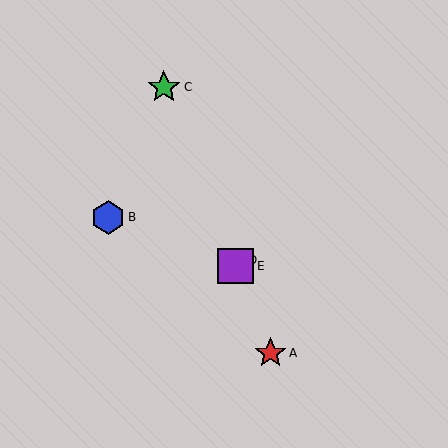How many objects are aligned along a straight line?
4 objects (A, C, D, E) are aligned along a straight line.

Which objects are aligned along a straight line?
Objects A, C, D, E are aligned along a straight line.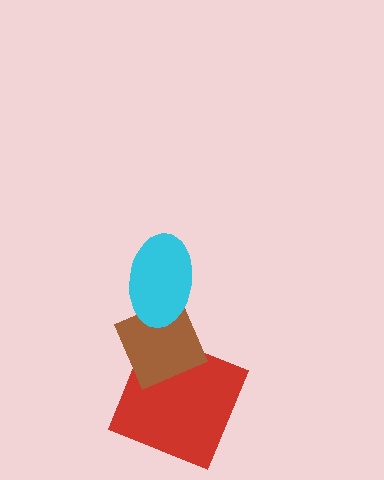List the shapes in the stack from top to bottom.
From top to bottom: the cyan ellipse, the brown diamond, the red square.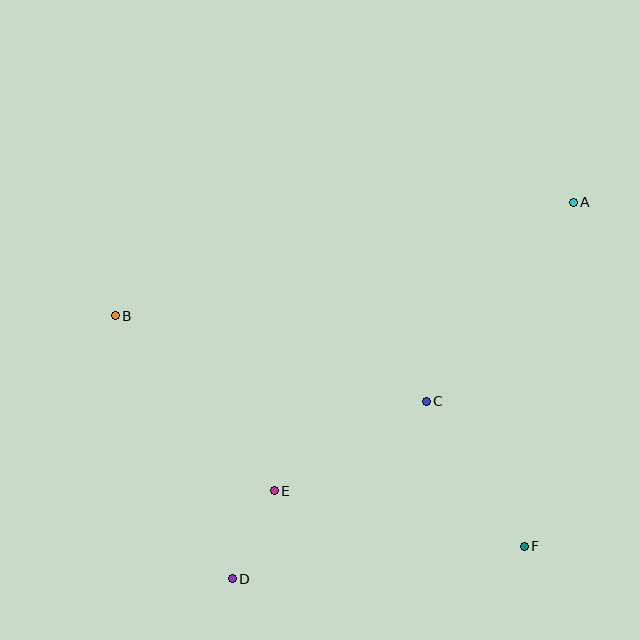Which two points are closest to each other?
Points D and E are closest to each other.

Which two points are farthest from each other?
Points A and D are farthest from each other.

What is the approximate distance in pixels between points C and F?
The distance between C and F is approximately 175 pixels.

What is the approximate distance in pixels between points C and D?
The distance between C and D is approximately 263 pixels.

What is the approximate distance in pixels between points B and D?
The distance between B and D is approximately 288 pixels.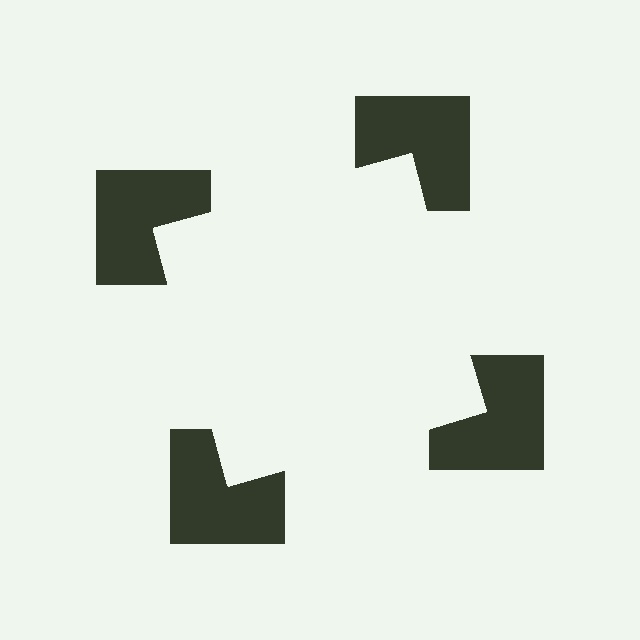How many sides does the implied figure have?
4 sides.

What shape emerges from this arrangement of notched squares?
An illusory square — its edges are inferred from the aligned wedge cuts in the notched squares, not physically drawn.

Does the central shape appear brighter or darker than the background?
It typically appears slightly brighter than the background, even though no actual brightness change is drawn.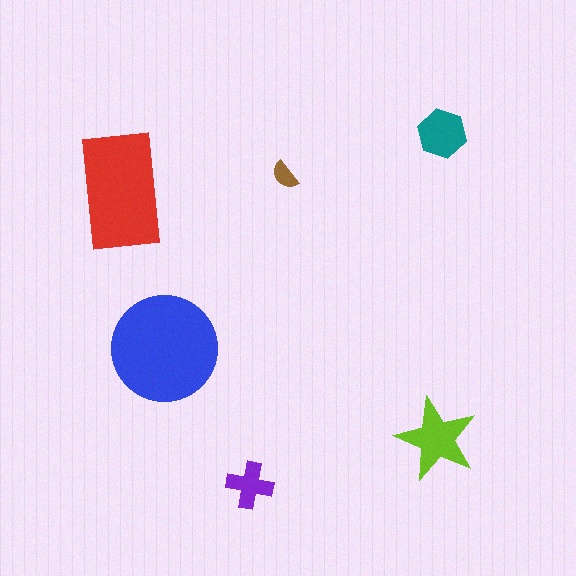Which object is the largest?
The blue circle.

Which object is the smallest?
The brown semicircle.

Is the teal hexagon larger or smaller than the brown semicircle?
Larger.